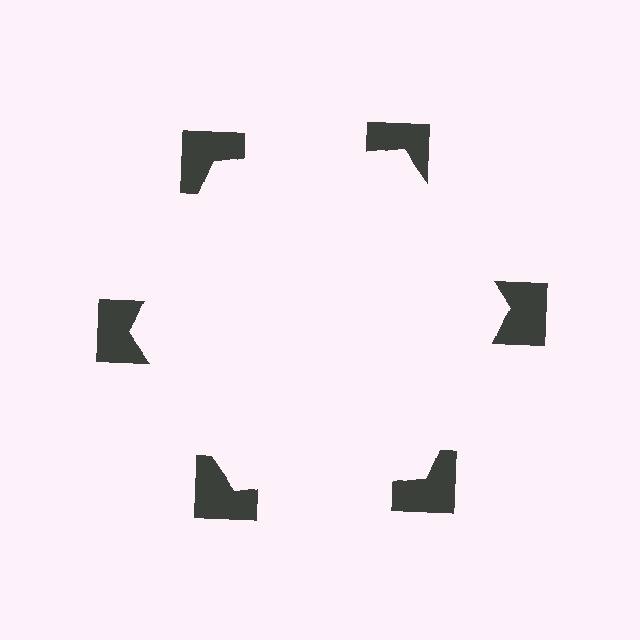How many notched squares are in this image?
There are 6 — one at each vertex of the illusory hexagon.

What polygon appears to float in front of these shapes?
An illusory hexagon — its edges are inferred from the aligned wedge cuts in the notched squares, not physically drawn.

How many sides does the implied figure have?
6 sides.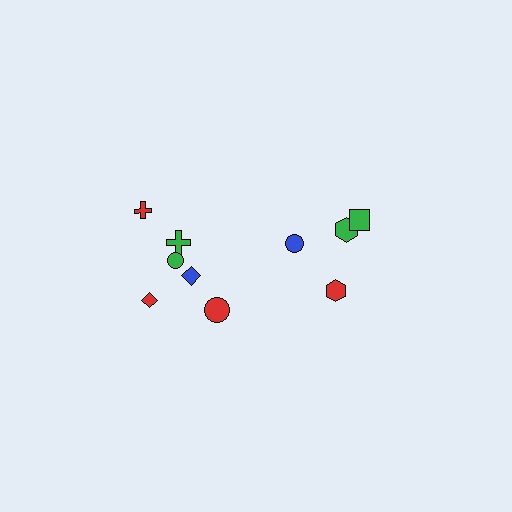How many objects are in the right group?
There are 4 objects.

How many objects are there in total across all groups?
There are 10 objects.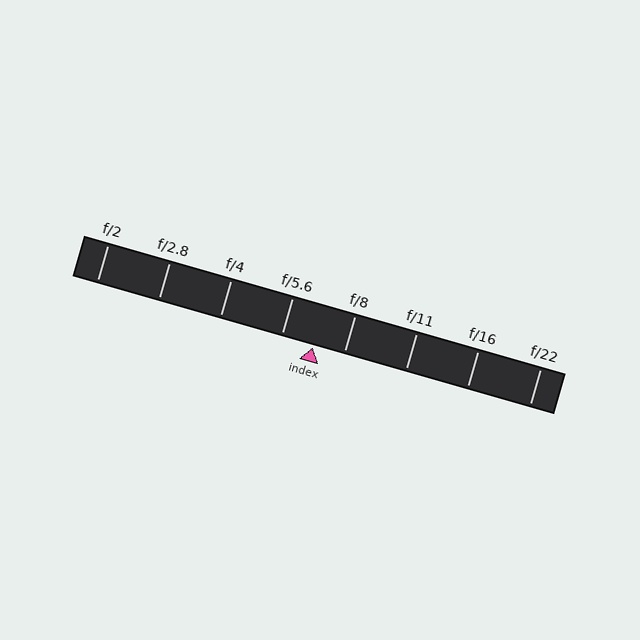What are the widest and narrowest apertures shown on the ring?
The widest aperture shown is f/2 and the narrowest is f/22.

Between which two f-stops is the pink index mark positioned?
The index mark is between f/5.6 and f/8.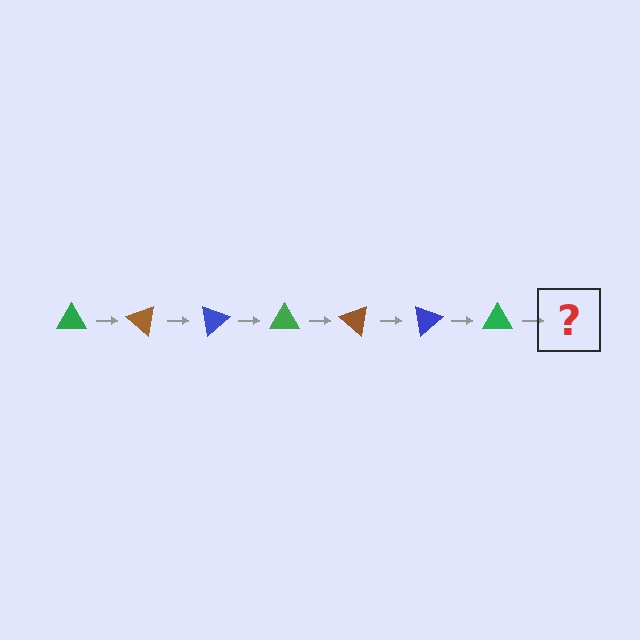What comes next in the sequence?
The next element should be a brown triangle, rotated 280 degrees from the start.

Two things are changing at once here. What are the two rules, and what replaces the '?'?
The two rules are that it rotates 40 degrees each step and the color cycles through green, brown, and blue. The '?' should be a brown triangle, rotated 280 degrees from the start.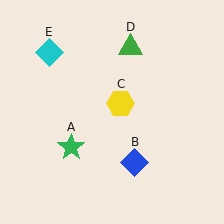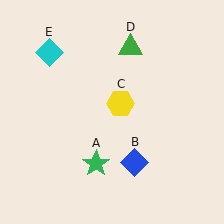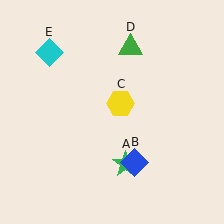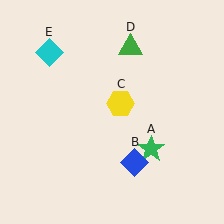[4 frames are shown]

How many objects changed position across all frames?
1 object changed position: green star (object A).